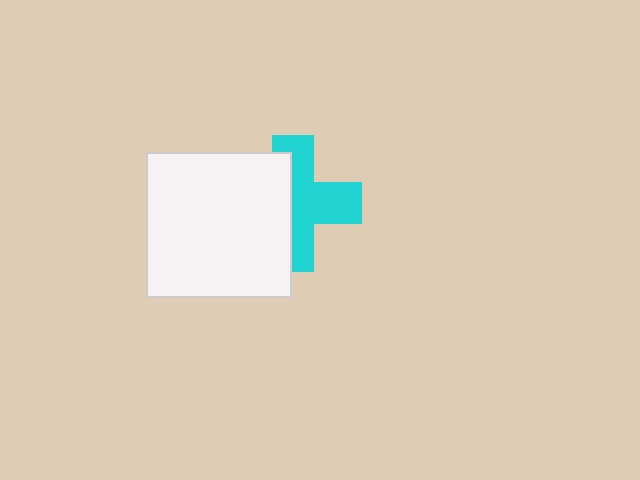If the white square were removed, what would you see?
You would see the complete cyan cross.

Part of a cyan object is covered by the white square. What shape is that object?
It is a cross.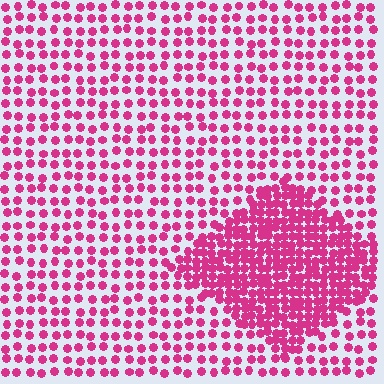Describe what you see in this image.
The image contains small magenta elements arranged at two different densities. A diamond-shaped region is visible where the elements are more densely packed than the surrounding area.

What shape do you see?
I see a diamond.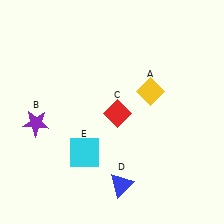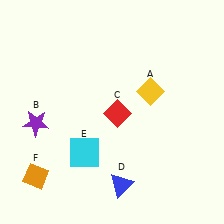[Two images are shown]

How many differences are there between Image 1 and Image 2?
There is 1 difference between the two images.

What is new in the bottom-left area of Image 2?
An orange diamond (F) was added in the bottom-left area of Image 2.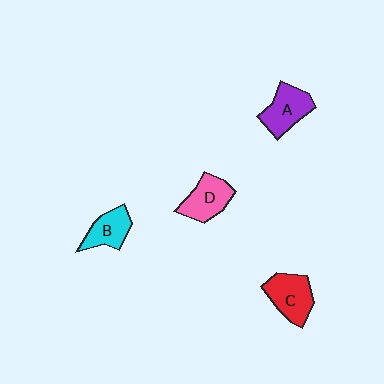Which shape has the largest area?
Shape C (red).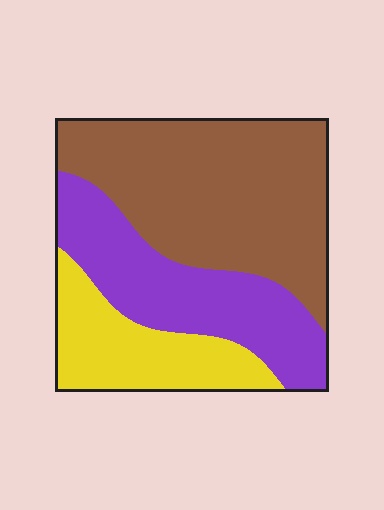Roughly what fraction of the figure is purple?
Purple covers about 30% of the figure.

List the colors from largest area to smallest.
From largest to smallest: brown, purple, yellow.